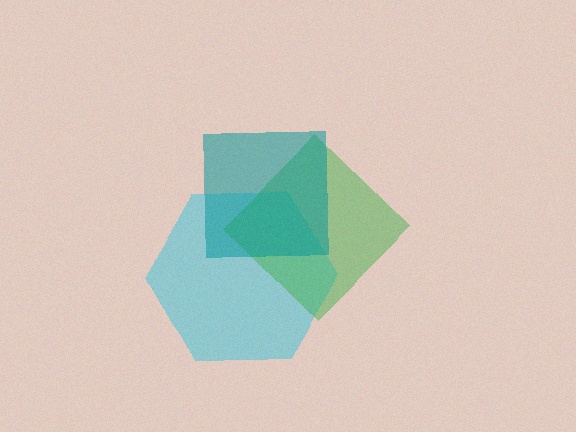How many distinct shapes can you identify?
There are 3 distinct shapes: a cyan hexagon, a green diamond, a teal square.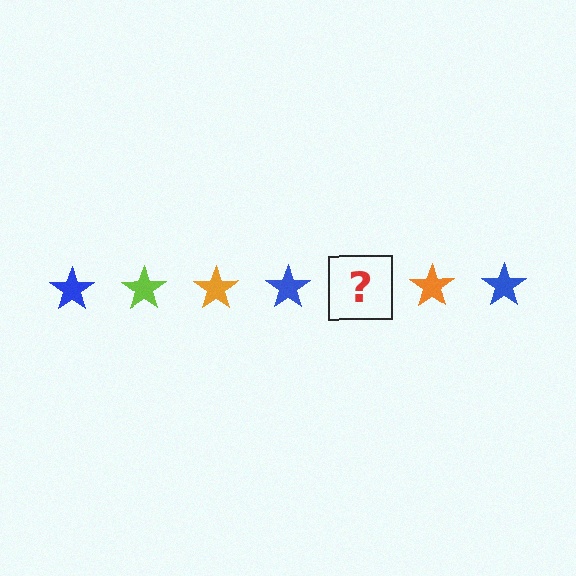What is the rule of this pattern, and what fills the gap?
The rule is that the pattern cycles through blue, lime, orange stars. The gap should be filled with a lime star.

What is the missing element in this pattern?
The missing element is a lime star.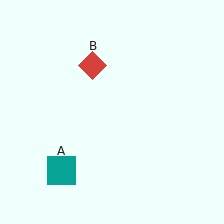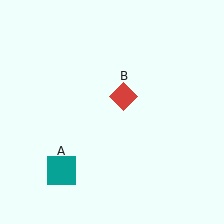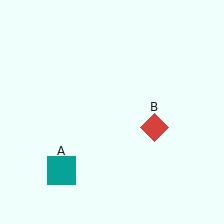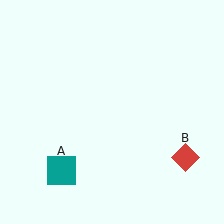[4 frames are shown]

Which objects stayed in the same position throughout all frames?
Teal square (object A) remained stationary.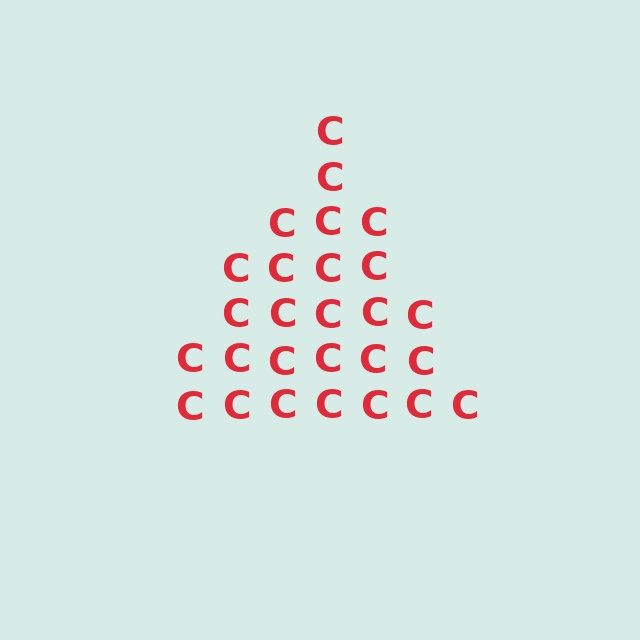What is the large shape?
The large shape is a triangle.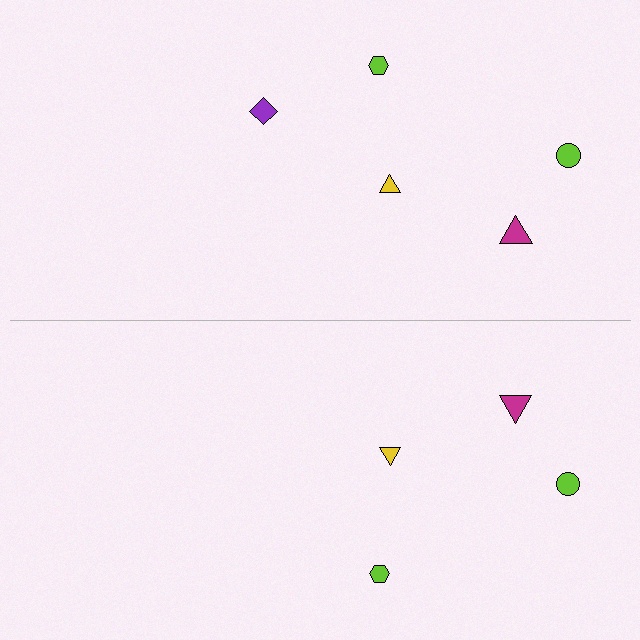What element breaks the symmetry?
A purple diamond is missing from the bottom side.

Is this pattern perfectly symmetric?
No, the pattern is not perfectly symmetric. A purple diamond is missing from the bottom side.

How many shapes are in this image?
There are 9 shapes in this image.